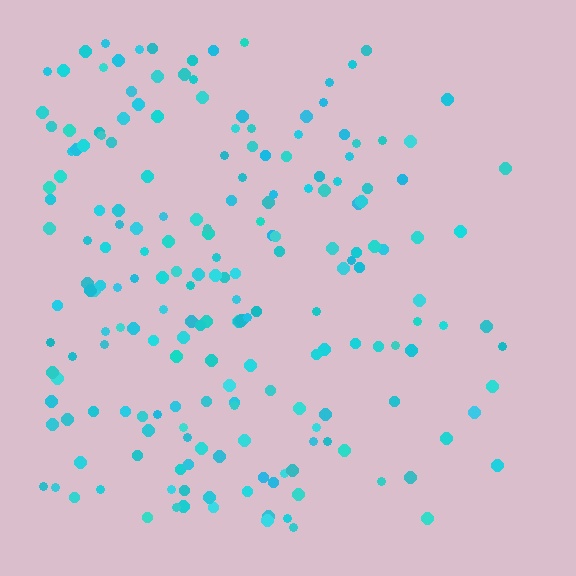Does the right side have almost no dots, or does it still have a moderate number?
Still a moderate number, just noticeably fewer than the left.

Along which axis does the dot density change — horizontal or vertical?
Horizontal.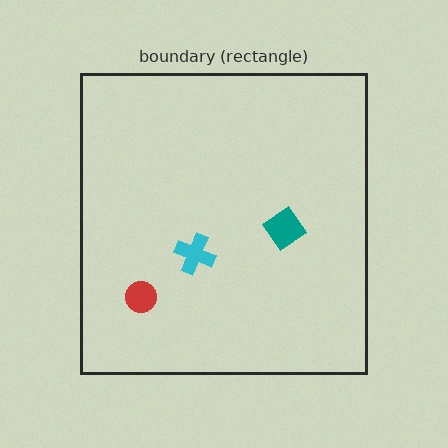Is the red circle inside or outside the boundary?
Inside.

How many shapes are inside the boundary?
3 inside, 0 outside.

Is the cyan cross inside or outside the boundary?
Inside.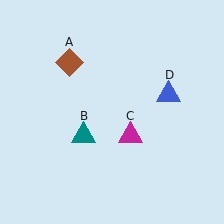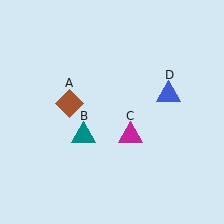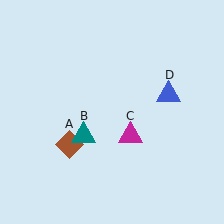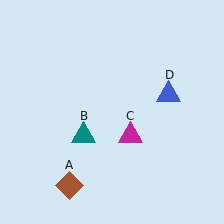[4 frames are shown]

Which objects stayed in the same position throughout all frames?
Teal triangle (object B) and magenta triangle (object C) and blue triangle (object D) remained stationary.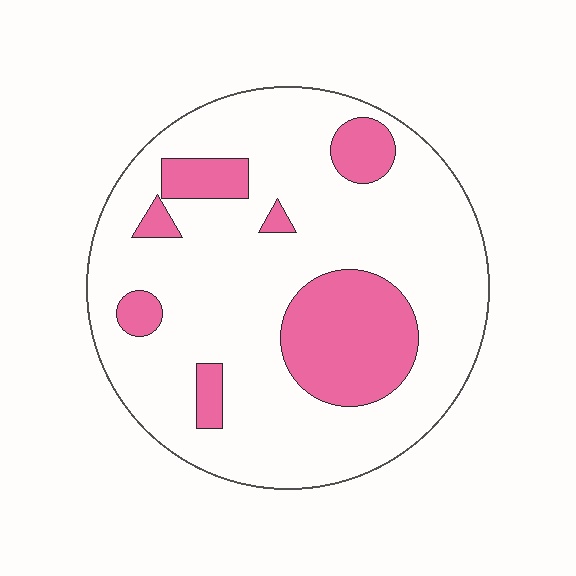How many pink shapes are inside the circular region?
7.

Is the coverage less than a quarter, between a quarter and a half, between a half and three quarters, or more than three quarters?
Less than a quarter.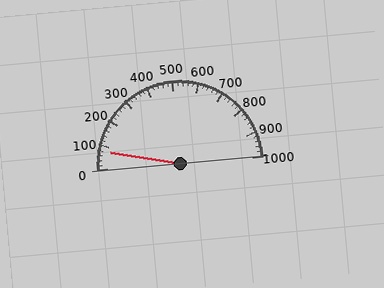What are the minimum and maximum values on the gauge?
The gauge ranges from 0 to 1000.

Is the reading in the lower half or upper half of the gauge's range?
The reading is in the lower half of the range (0 to 1000).